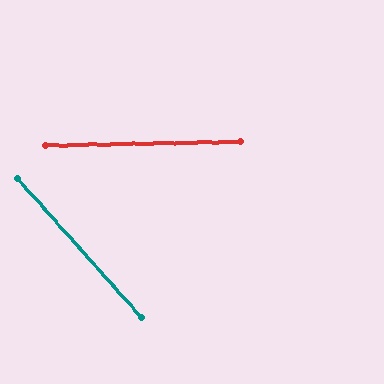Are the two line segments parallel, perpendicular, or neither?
Neither parallel nor perpendicular — they differ by about 50°.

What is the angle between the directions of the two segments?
Approximately 50 degrees.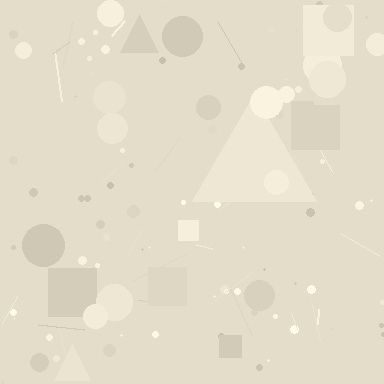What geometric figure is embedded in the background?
A triangle is embedded in the background.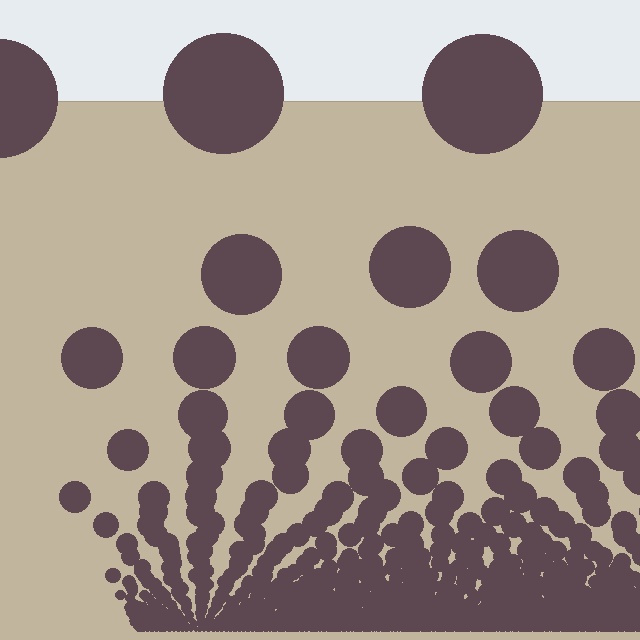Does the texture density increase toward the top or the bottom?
Density increases toward the bottom.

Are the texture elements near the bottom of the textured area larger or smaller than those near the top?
Smaller. The gradient is inverted — elements near the bottom are smaller and denser.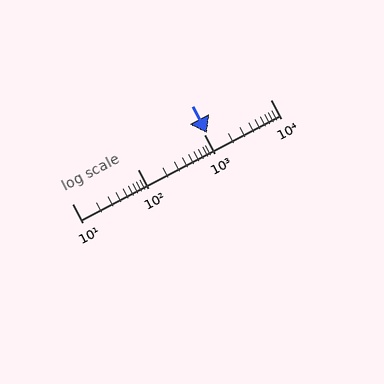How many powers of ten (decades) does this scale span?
The scale spans 3 decades, from 10 to 10000.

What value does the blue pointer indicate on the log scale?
The pointer indicates approximately 1100.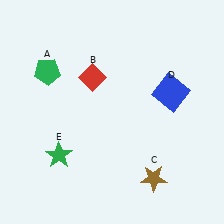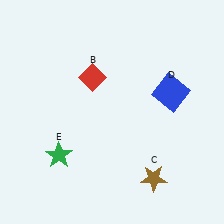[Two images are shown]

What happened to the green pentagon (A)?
The green pentagon (A) was removed in Image 2. It was in the top-left area of Image 1.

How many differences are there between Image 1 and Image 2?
There is 1 difference between the two images.